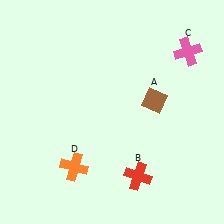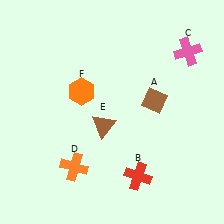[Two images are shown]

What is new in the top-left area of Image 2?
An orange hexagon (F) was added in the top-left area of Image 2.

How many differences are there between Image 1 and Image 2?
There are 2 differences between the two images.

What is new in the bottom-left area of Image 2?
A brown triangle (E) was added in the bottom-left area of Image 2.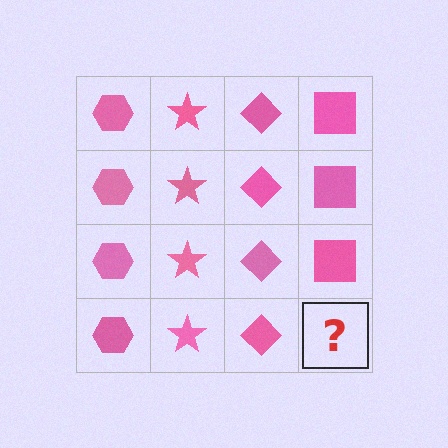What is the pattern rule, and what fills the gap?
The rule is that each column has a consistent shape. The gap should be filled with a pink square.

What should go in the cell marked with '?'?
The missing cell should contain a pink square.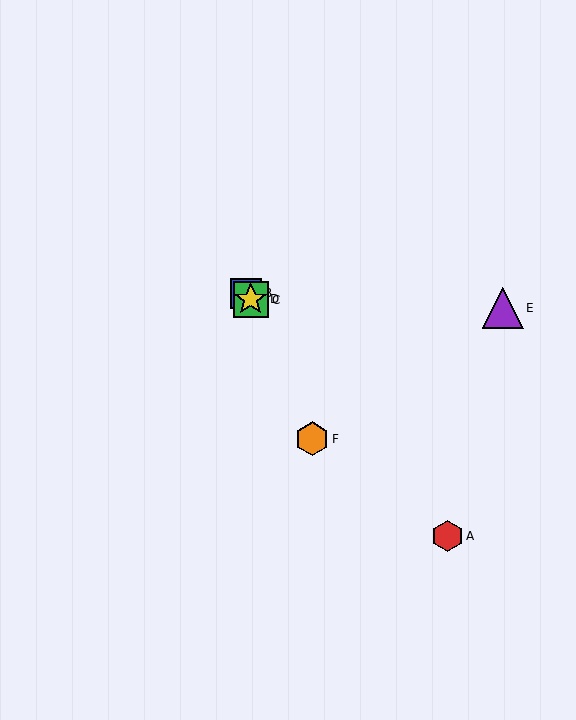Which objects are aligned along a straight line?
Objects A, B, C, D are aligned along a straight line.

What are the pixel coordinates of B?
Object B is at (246, 293).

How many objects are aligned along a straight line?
4 objects (A, B, C, D) are aligned along a straight line.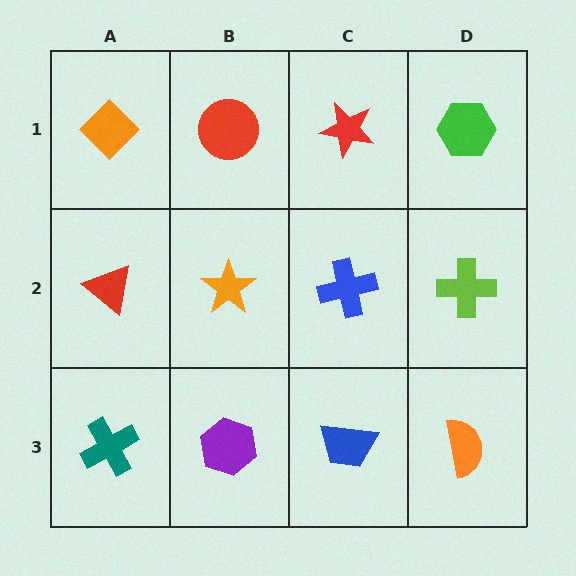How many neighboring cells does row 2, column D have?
3.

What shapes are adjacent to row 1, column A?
A red triangle (row 2, column A), a red circle (row 1, column B).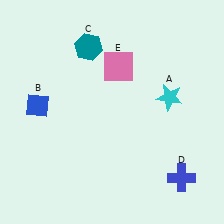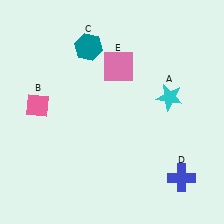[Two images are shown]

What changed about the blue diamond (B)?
In Image 1, B is blue. In Image 2, it changed to pink.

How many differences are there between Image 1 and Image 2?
There is 1 difference between the two images.